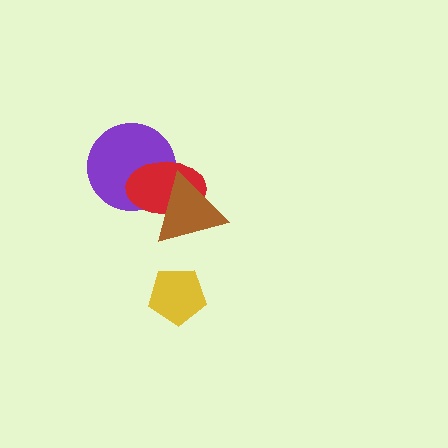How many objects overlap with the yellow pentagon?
0 objects overlap with the yellow pentagon.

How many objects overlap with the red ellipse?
2 objects overlap with the red ellipse.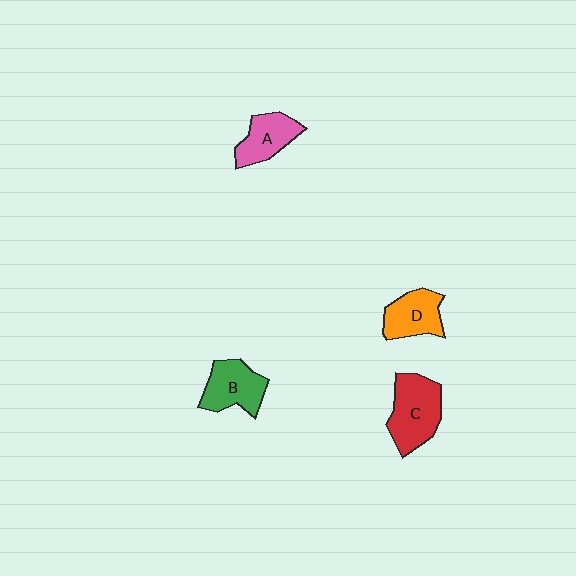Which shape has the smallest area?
Shape A (pink).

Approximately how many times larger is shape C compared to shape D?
Approximately 1.4 times.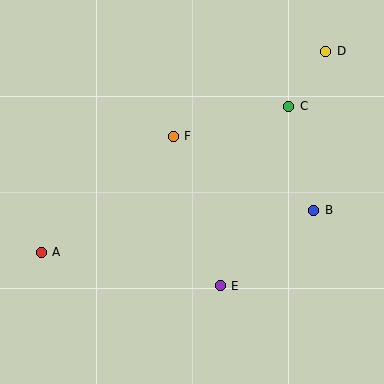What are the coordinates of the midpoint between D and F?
The midpoint between D and F is at (250, 94).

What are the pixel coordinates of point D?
Point D is at (326, 51).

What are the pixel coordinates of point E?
Point E is at (220, 286).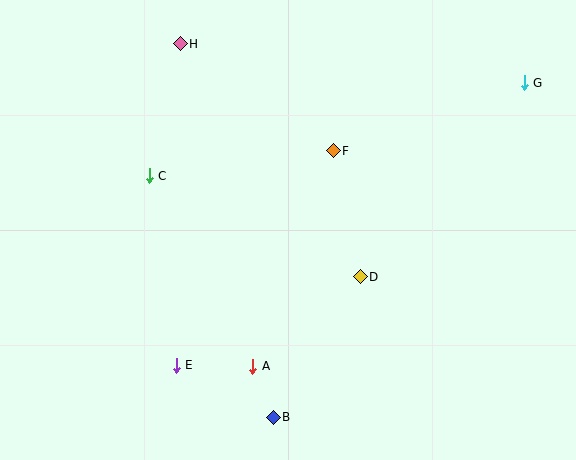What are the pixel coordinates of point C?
Point C is at (149, 176).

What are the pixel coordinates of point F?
Point F is at (333, 151).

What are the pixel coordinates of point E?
Point E is at (176, 365).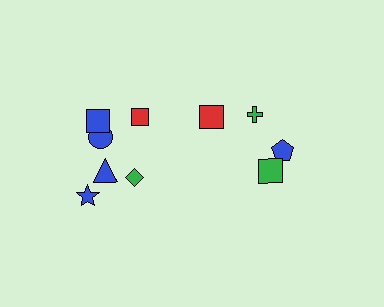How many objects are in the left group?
There are 6 objects.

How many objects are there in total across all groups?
There are 10 objects.